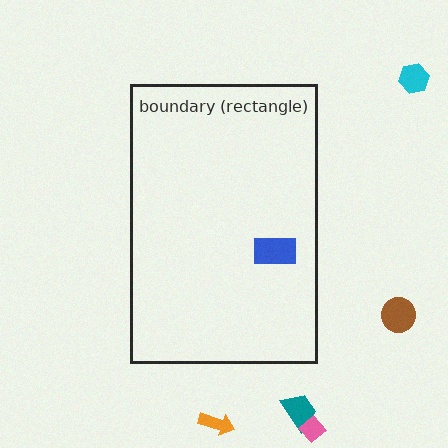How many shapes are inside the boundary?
1 inside, 5 outside.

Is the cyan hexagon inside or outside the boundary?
Outside.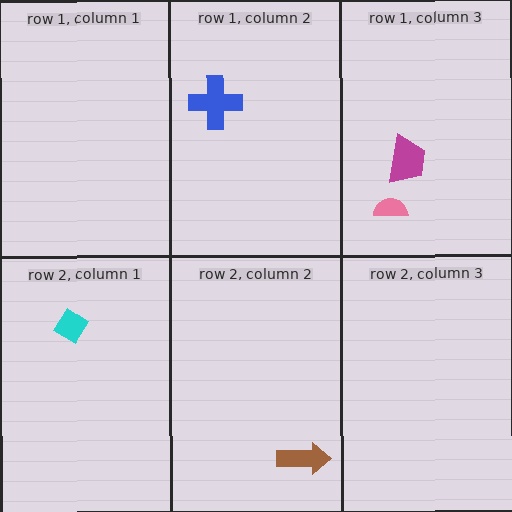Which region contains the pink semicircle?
The row 1, column 3 region.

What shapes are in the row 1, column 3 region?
The pink semicircle, the magenta trapezoid.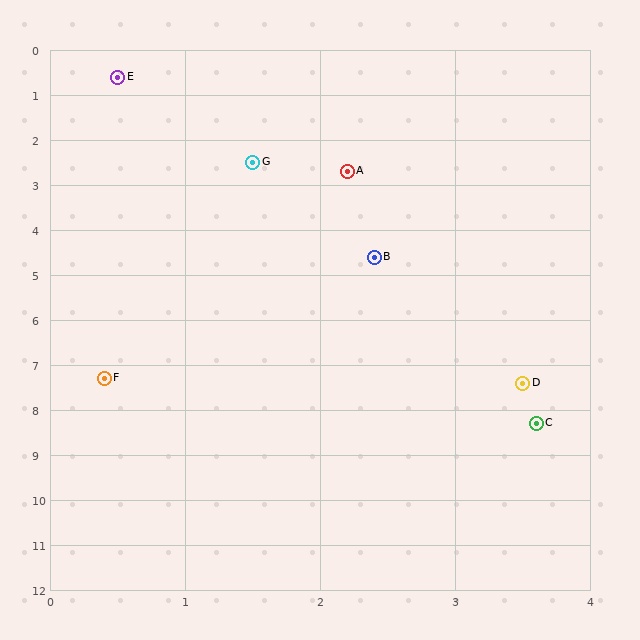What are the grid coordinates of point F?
Point F is at approximately (0.4, 7.3).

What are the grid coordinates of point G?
Point G is at approximately (1.5, 2.5).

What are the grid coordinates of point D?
Point D is at approximately (3.5, 7.4).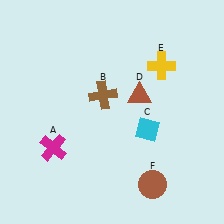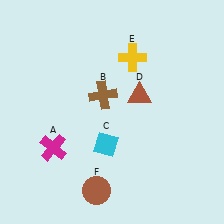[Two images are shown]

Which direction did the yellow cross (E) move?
The yellow cross (E) moved left.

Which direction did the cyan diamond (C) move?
The cyan diamond (C) moved left.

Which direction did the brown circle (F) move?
The brown circle (F) moved left.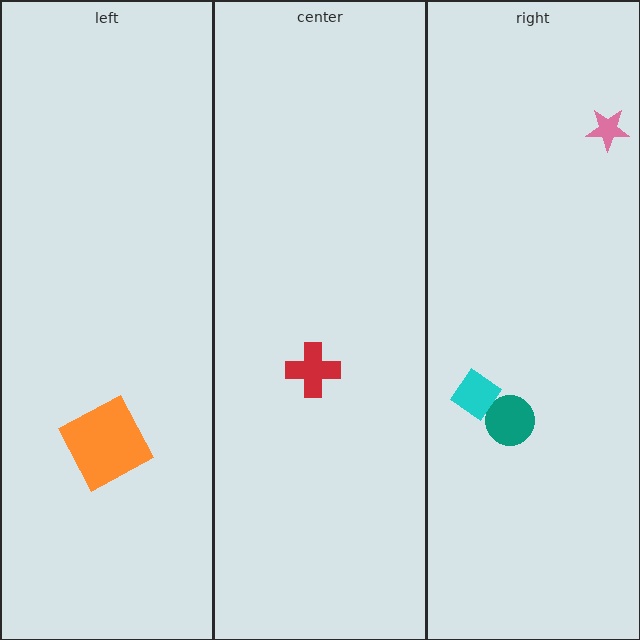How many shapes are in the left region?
1.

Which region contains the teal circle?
The right region.